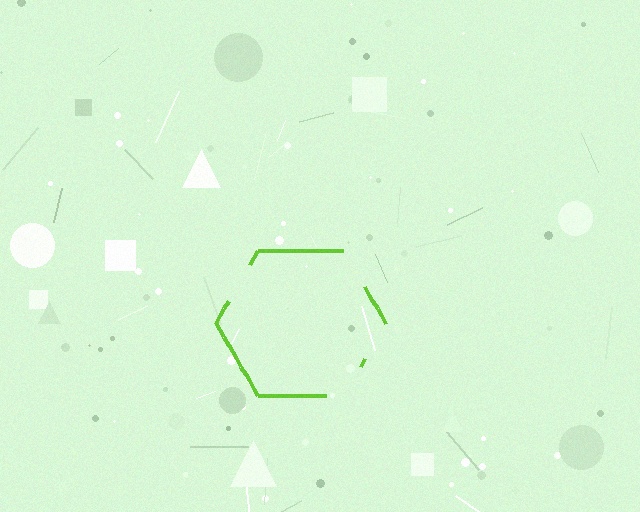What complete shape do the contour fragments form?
The contour fragments form a hexagon.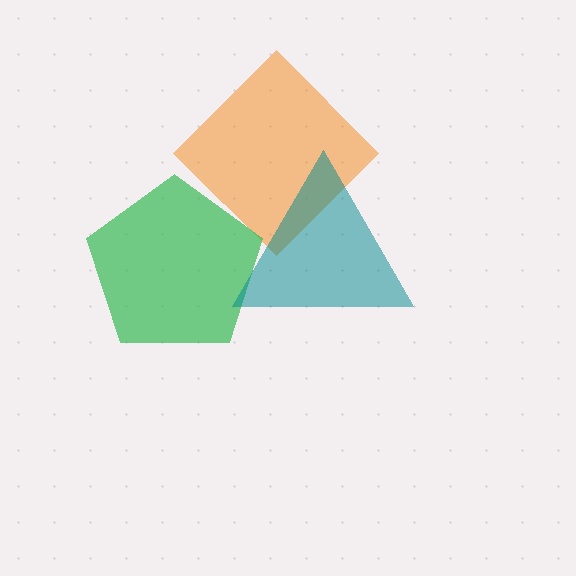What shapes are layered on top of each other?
The layered shapes are: an orange diamond, a green pentagon, a teal triangle.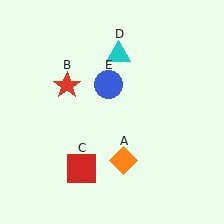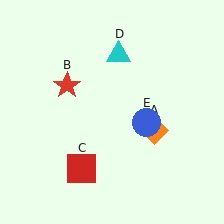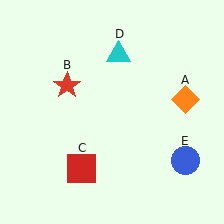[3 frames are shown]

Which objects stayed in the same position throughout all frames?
Red star (object B) and red square (object C) and cyan triangle (object D) remained stationary.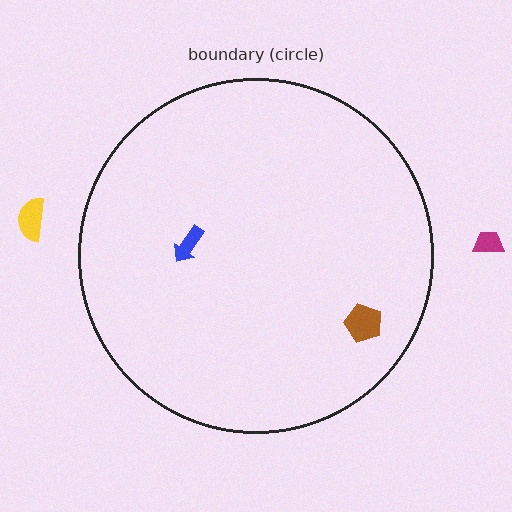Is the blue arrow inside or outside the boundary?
Inside.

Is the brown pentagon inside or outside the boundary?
Inside.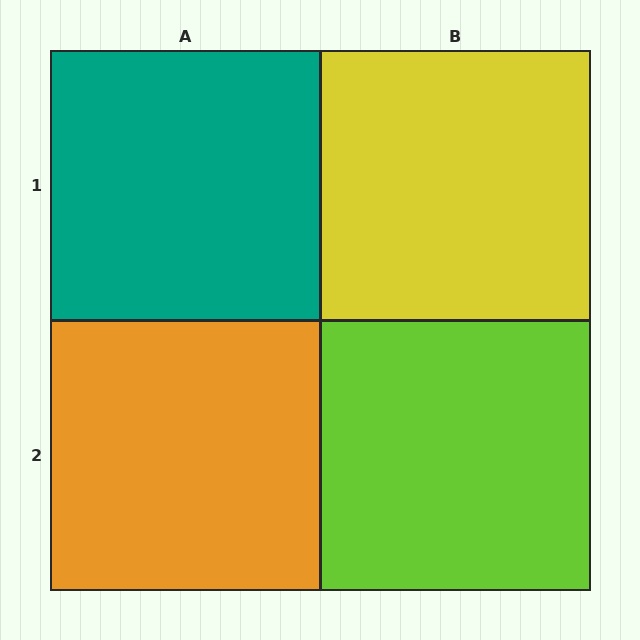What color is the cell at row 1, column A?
Teal.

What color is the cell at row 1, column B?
Yellow.